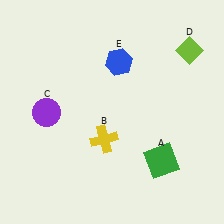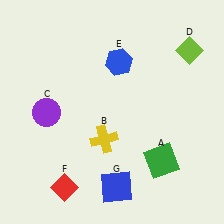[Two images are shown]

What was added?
A red diamond (F), a blue square (G) were added in Image 2.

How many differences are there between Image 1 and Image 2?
There are 2 differences between the two images.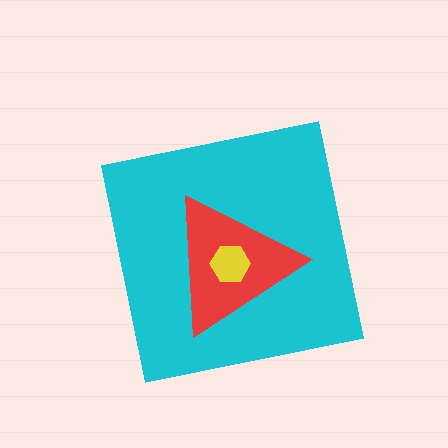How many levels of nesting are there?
3.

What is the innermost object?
The yellow hexagon.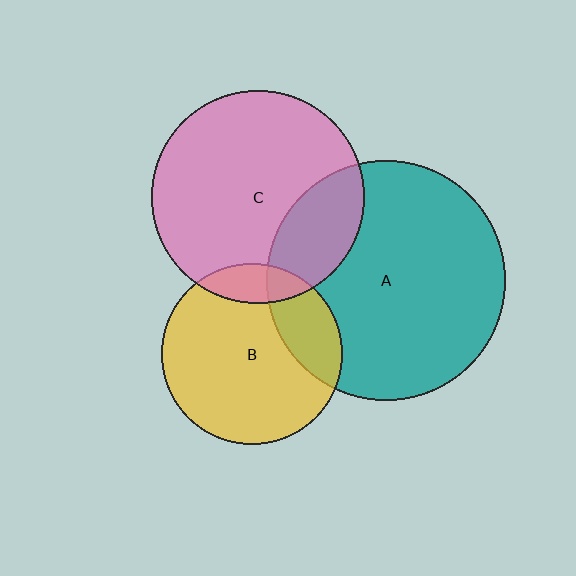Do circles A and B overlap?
Yes.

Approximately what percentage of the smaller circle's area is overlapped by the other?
Approximately 20%.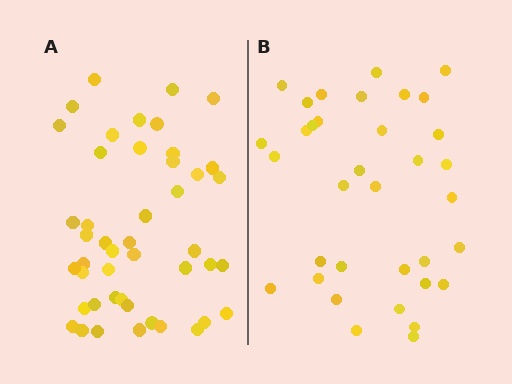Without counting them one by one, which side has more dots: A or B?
Region A (the left region) has more dots.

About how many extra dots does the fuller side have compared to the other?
Region A has roughly 12 or so more dots than region B.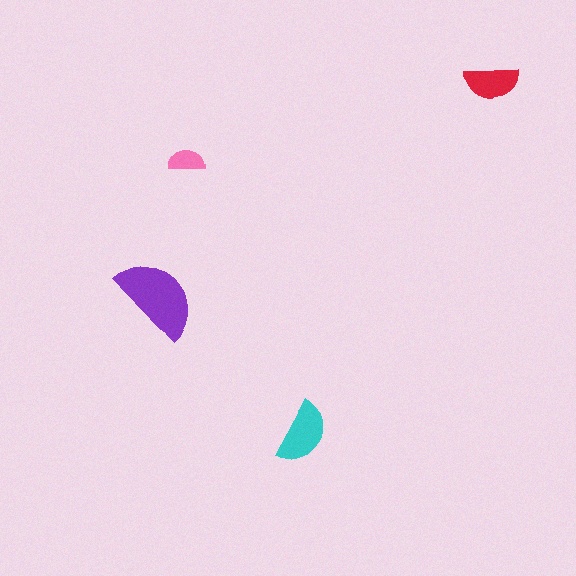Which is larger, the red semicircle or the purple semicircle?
The purple one.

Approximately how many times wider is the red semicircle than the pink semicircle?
About 1.5 times wider.